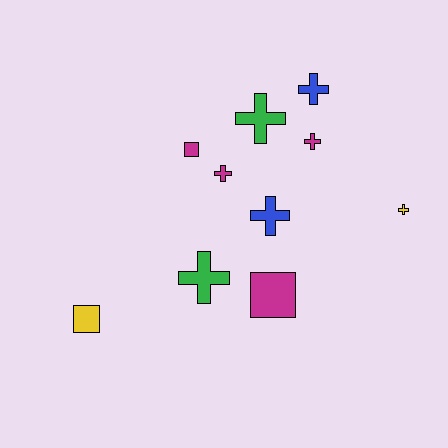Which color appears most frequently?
Magenta, with 4 objects.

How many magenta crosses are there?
There are 2 magenta crosses.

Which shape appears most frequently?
Cross, with 7 objects.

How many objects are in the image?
There are 10 objects.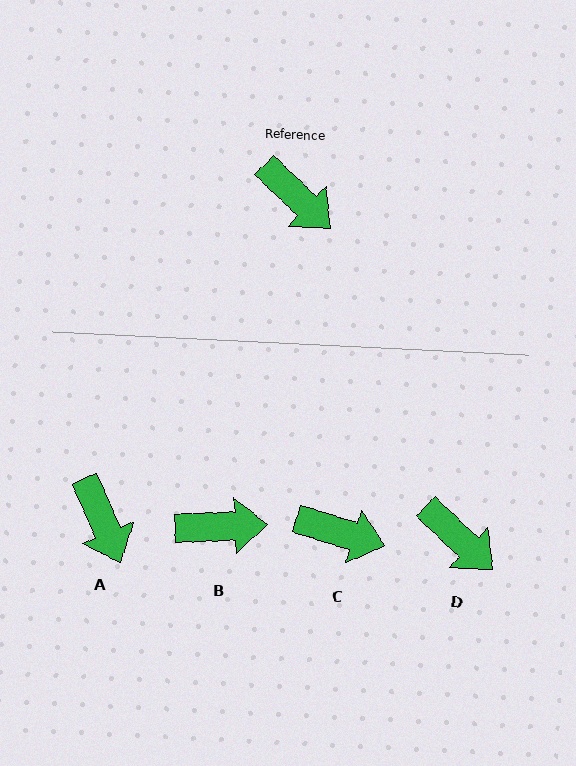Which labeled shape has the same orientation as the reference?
D.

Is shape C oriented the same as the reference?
No, it is off by about 27 degrees.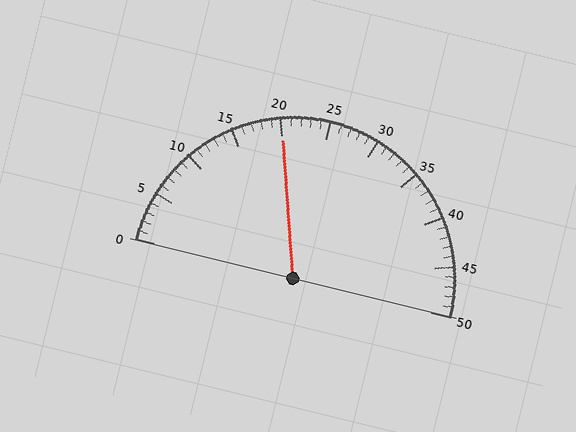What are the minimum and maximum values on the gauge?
The gauge ranges from 0 to 50.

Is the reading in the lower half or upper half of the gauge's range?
The reading is in the lower half of the range (0 to 50).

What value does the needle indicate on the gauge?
The needle indicates approximately 20.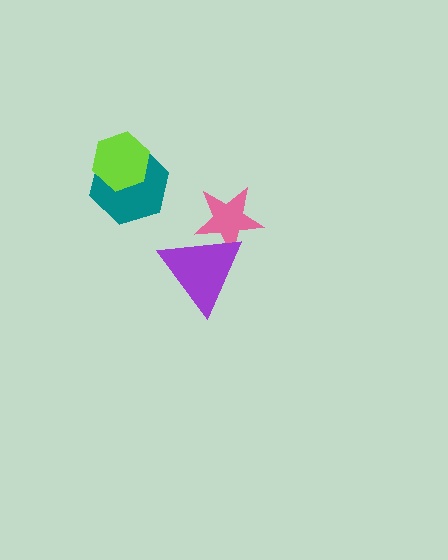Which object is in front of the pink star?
The purple triangle is in front of the pink star.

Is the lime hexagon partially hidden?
No, no other shape covers it.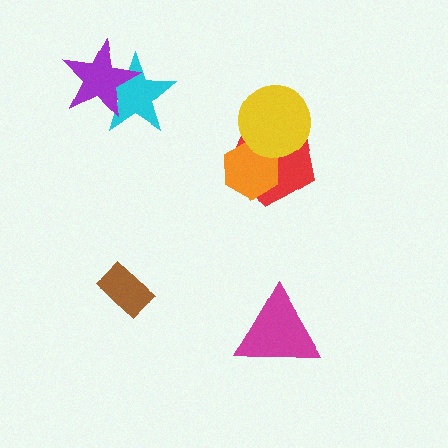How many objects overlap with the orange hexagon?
2 objects overlap with the orange hexagon.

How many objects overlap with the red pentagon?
2 objects overlap with the red pentagon.